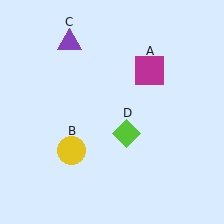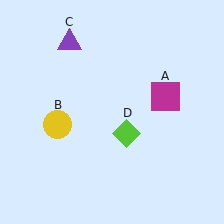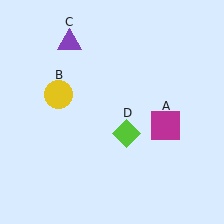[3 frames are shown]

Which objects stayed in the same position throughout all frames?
Purple triangle (object C) and lime diamond (object D) remained stationary.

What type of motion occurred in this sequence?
The magenta square (object A), yellow circle (object B) rotated clockwise around the center of the scene.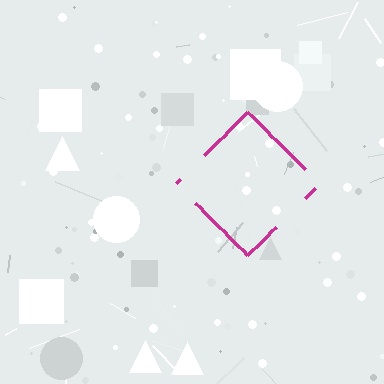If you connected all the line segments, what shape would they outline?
They would outline a diamond.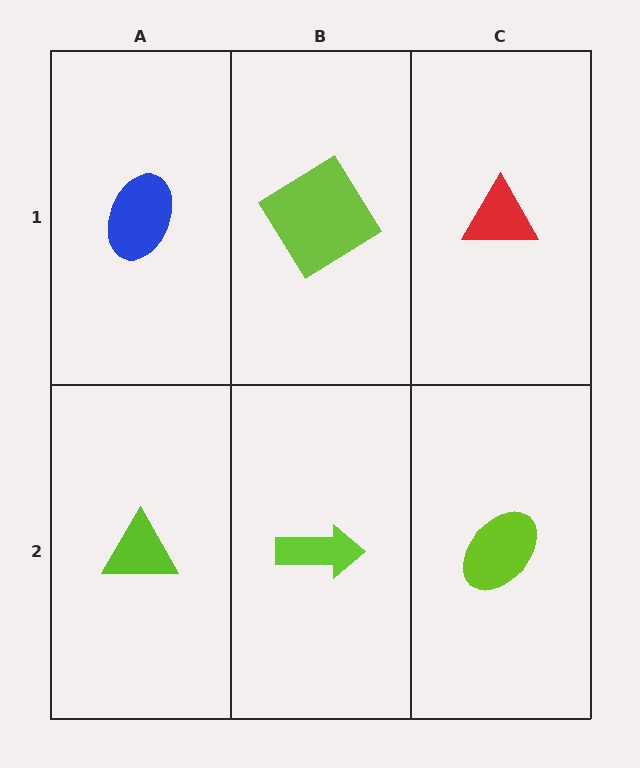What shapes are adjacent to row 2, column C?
A red triangle (row 1, column C), a lime arrow (row 2, column B).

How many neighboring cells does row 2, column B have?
3.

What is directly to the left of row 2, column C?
A lime arrow.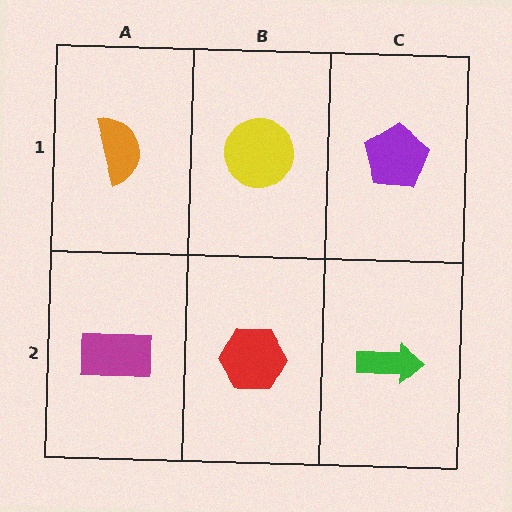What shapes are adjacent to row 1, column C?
A green arrow (row 2, column C), a yellow circle (row 1, column B).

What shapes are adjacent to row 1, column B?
A red hexagon (row 2, column B), an orange semicircle (row 1, column A), a purple pentagon (row 1, column C).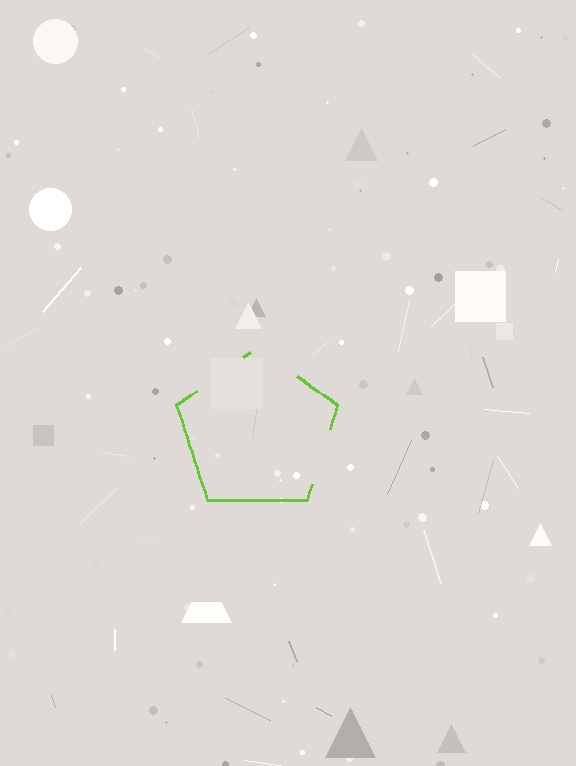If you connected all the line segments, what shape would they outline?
They would outline a pentagon.